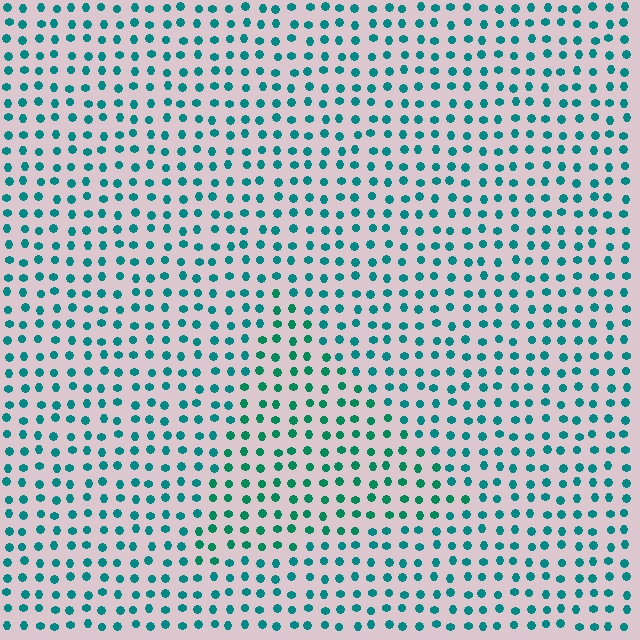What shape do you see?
I see a triangle.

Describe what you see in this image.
The image is filled with small teal elements in a uniform arrangement. A triangle-shaped region is visible where the elements are tinted to a slightly different hue, forming a subtle color boundary.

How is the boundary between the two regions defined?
The boundary is defined purely by a slight shift in hue (about 19 degrees). Spacing, size, and orientation are identical on both sides.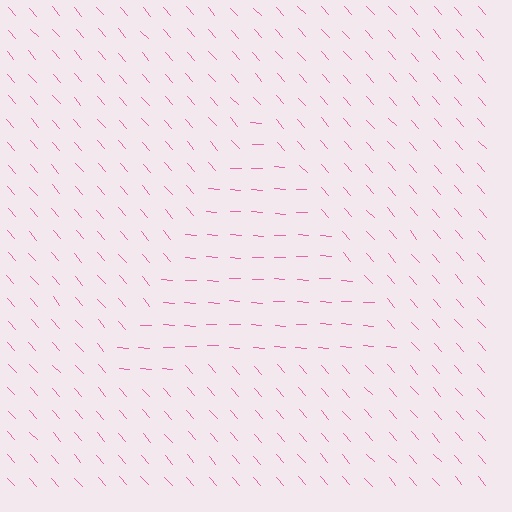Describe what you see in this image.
The image is filled with small pink line segments. A triangle region in the image has lines oriented differently from the surrounding lines, creating a visible texture boundary.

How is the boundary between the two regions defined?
The boundary is defined purely by a change in line orientation (approximately 45 degrees difference). All lines are the same color and thickness.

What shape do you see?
I see a triangle.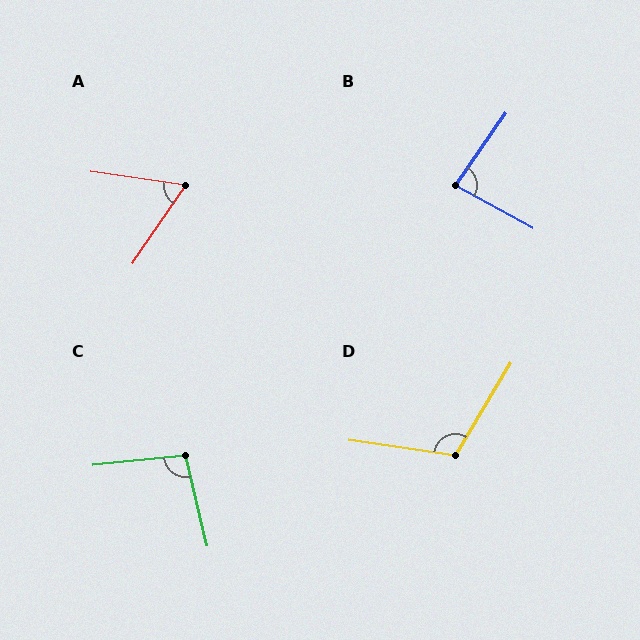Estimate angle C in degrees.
Approximately 97 degrees.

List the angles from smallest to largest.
A (63°), B (84°), C (97°), D (112°).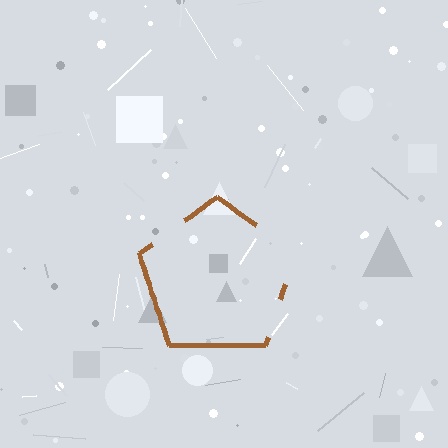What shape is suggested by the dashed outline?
The dashed outline suggests a pentagon.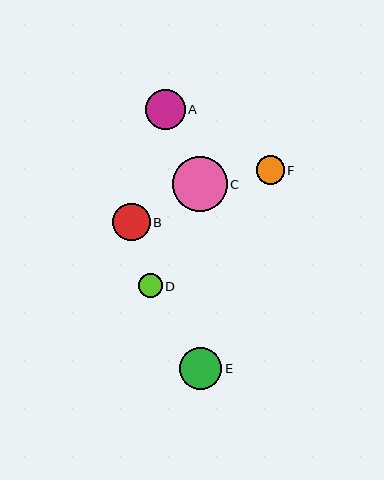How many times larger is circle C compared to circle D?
Circle C is approximately 2.3 times the size of circle D.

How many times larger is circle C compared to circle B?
Circle C is approximately 1.5 times the size of circle B.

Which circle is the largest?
Circle C is the largest with a size of approximately 55 pixels.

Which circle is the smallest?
Circle D is the smallest with a size of approximately 24 pixels.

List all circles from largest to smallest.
From largest to smallest: C, E, A, B, F, D.